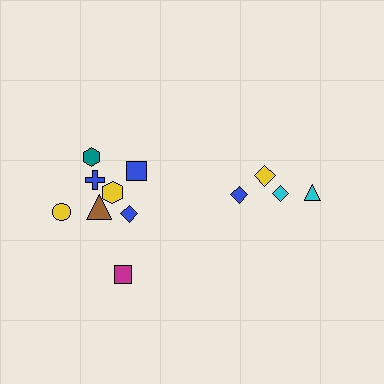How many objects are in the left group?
There are 8 objects.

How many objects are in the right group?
There are 4 objects.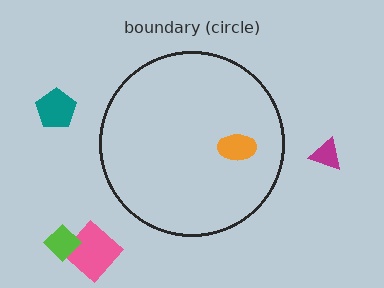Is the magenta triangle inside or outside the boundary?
Outside.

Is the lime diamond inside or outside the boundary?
Outside.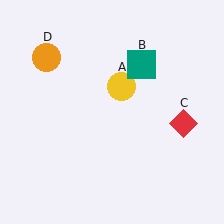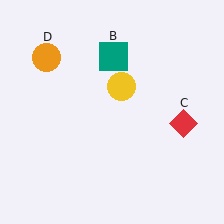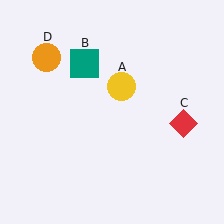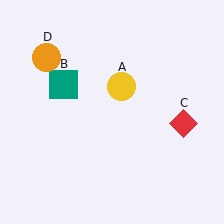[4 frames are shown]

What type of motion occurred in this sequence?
The teal square (object B) rotated counterclockwise around the center of the scene.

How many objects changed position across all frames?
1 object changed position: teal square (object B).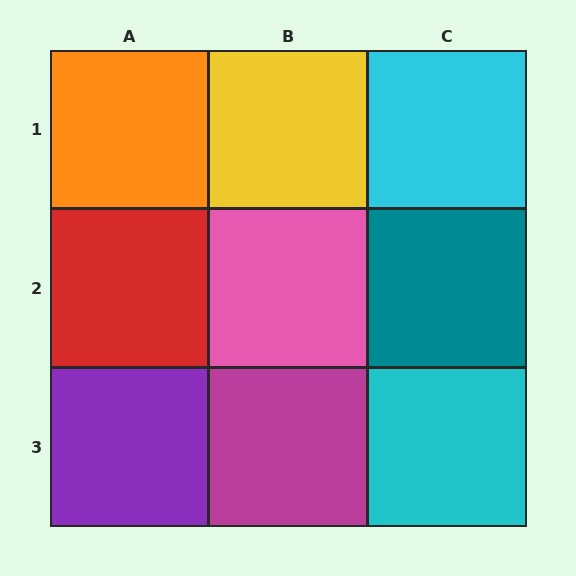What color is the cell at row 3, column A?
Purple.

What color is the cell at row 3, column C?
Cyan.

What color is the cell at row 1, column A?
Orange.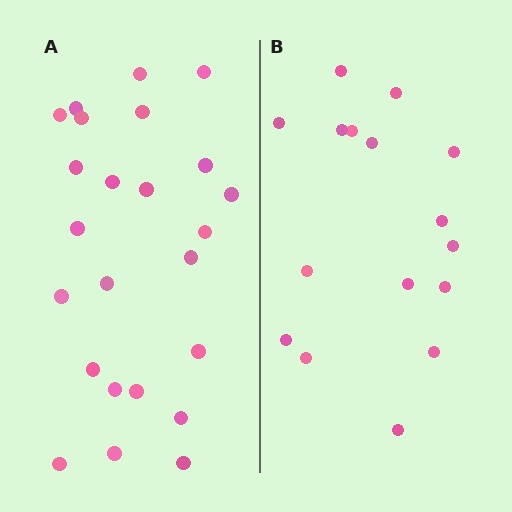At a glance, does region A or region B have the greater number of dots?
Region A (the left region) has more dots.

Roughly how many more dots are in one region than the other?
Region A has roughly 8 or so more dots than region B.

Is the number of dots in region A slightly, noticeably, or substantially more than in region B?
Region A has substantially more. The ratio is roughly 1.5 to 1.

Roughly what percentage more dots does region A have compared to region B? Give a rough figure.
About 50% more.